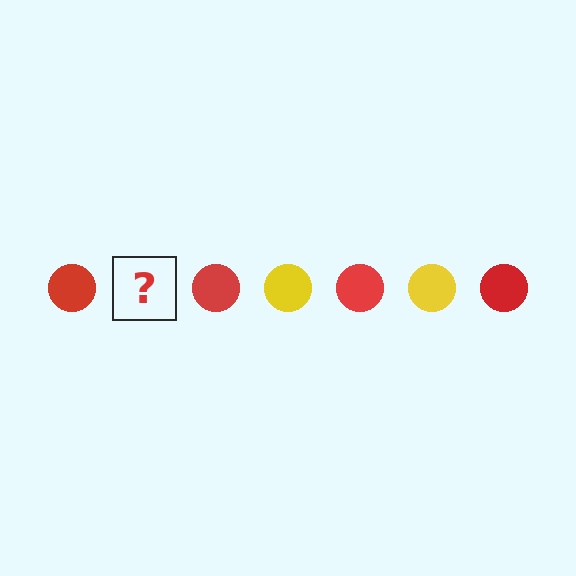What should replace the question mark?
The question mark should be replaced with a yellow circle.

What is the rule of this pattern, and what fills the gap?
The rule is that the pattern cycles through red, yellow circles. The gap should be filled with a yellow circle.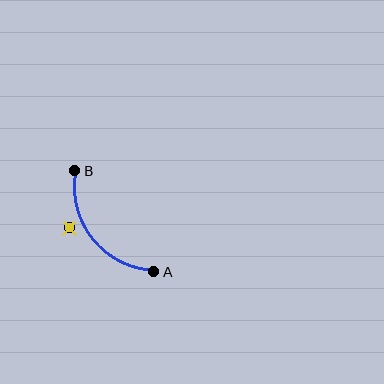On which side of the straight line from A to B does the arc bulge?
The arc bulges below and to the left of the straight line connecting A and B.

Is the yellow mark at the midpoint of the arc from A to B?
No — the yellow mark does not lie on the arc at all. It sits slightly outside the curve.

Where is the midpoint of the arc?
The arc midpoint is the point on the curve farthest from the straight line joining A and B. It sits below and to the left of that line.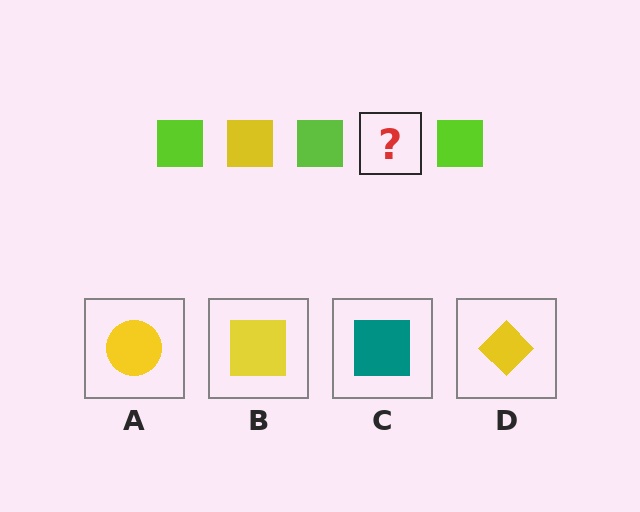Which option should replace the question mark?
Option B.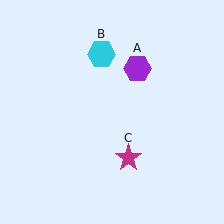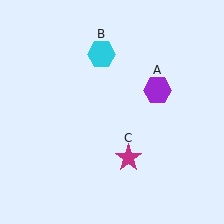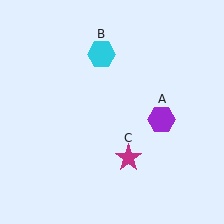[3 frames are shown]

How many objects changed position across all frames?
1 object changed position: purple hexagon (object A).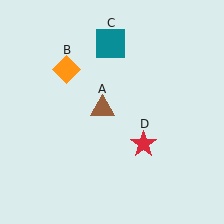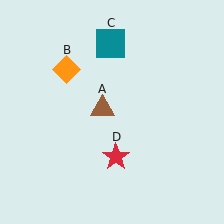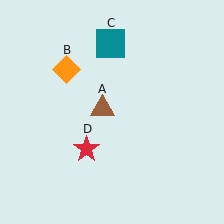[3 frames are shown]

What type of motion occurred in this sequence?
The red star (object D) rotated clockwise around the center of the scene.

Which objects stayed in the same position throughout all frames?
Brown triangle (object A) and orange diamond (object B) and teal square (object C) remained stationary.